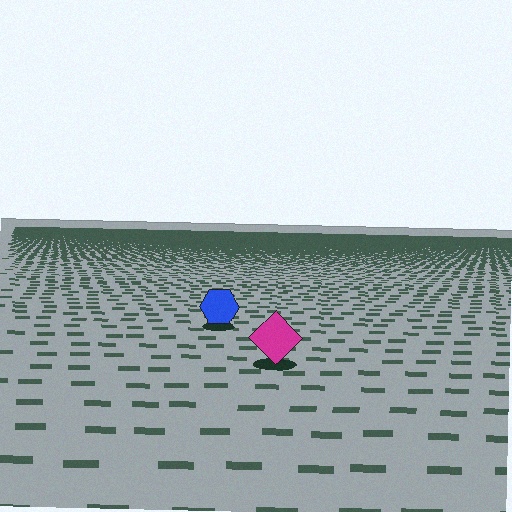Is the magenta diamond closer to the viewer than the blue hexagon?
Yes. The magenta diamond is closer — you can tell from the texture gradient: the ground texture is coarser near it.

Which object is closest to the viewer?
The magenta diamond is closest. The texture marks near it are larger and more spread out.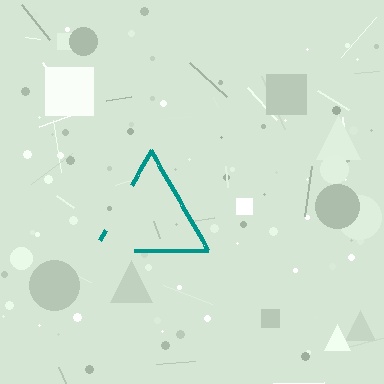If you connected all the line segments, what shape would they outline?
They would outline a triangle.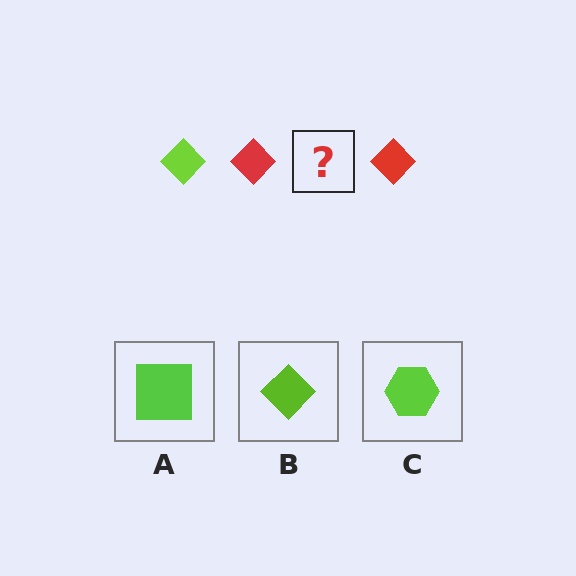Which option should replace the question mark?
Option B.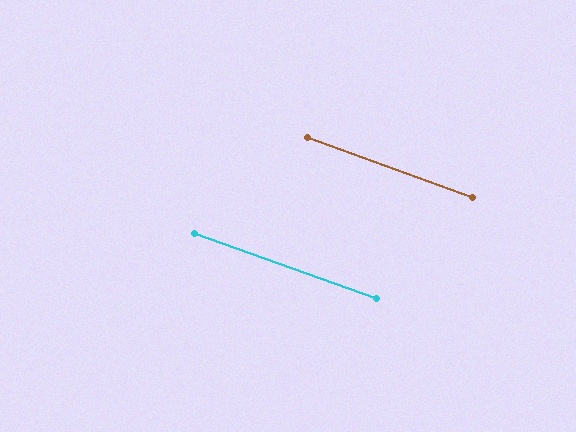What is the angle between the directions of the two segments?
Approximately 0 degrees.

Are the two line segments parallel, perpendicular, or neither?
Parallel — their directions differ by only 0.3°.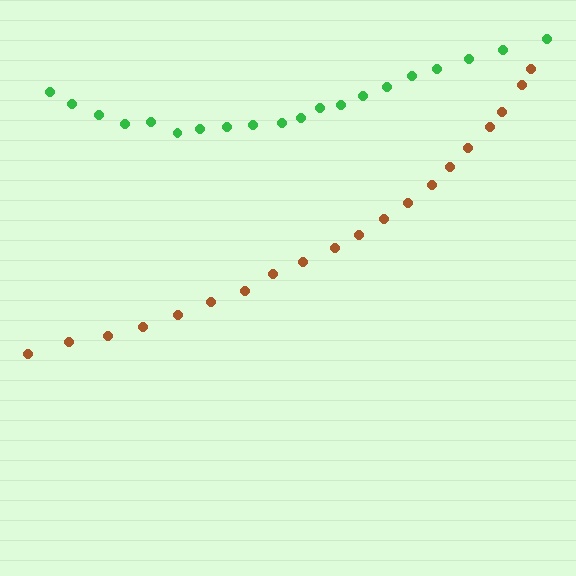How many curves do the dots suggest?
There are 2 distinct paths.